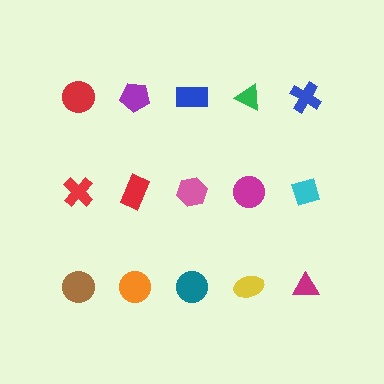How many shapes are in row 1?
5 shapes.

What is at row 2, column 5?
A cyan diamond.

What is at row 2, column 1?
A red cross.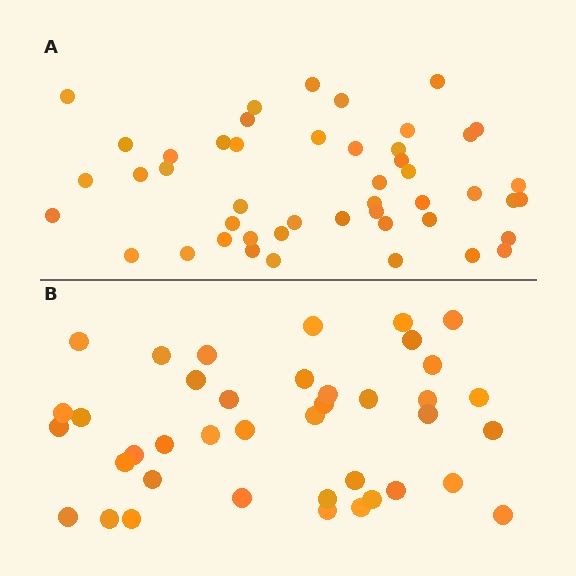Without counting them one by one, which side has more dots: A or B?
Region A (the top region) has more dots.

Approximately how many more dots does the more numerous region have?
Region A has roughly 8 or so more dots than region B.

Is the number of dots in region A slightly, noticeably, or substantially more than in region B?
Region A has only slightly more — the two regions are fairly close. The ratio is roughly 1.2 to 1.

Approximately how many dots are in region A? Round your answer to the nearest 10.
About 50 dots. (The exact count is 47, which rounds to 50.)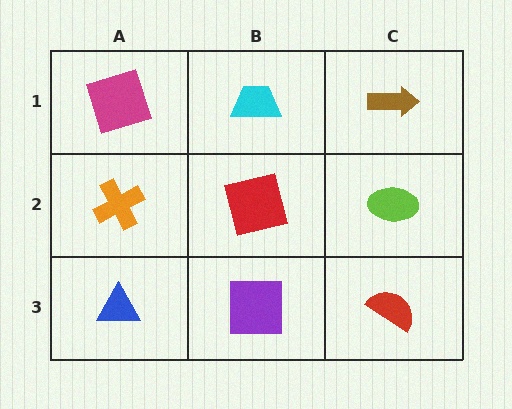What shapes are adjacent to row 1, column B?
A red square (row 2, column B), a magenta square (row 1, column A), a brown arrow (row 1, column C).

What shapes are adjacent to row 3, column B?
A red square (row 2, column B), a blue triangle (row 3, column A), a red semicircle (row 3, column C).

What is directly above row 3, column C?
A lime ellipse.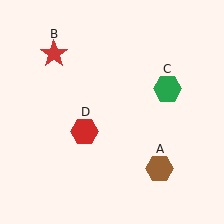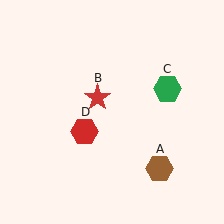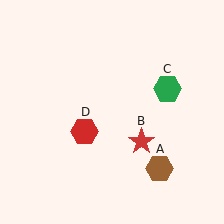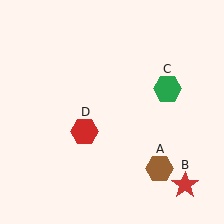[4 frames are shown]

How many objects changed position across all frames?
1 object changed position: red star (object B).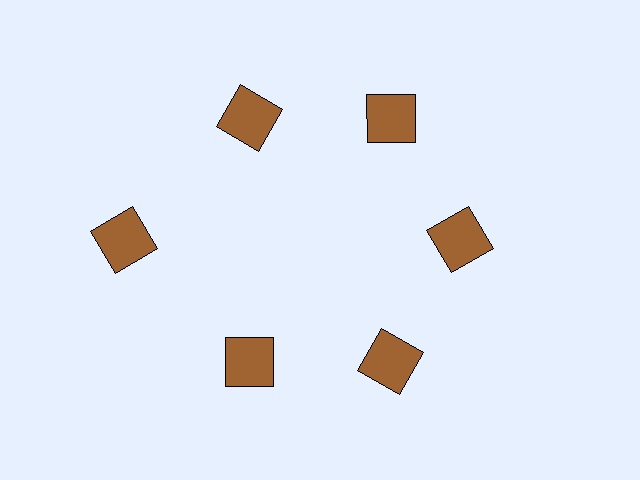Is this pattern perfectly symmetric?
No. The 6 brown squares are arranged in a ring, but one element near the 9 o'clock position is pushed outward from the center, breaking the 6-fold rotational symmetry.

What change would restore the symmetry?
The symmetry would be restored by moving it inward, back onto the ring so that all 6 squares sit at equal angles and equal distance from the center.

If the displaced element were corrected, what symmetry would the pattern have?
It would have 6-fold rotational symmetry — the pattern would map onto itself every 60 degrees.